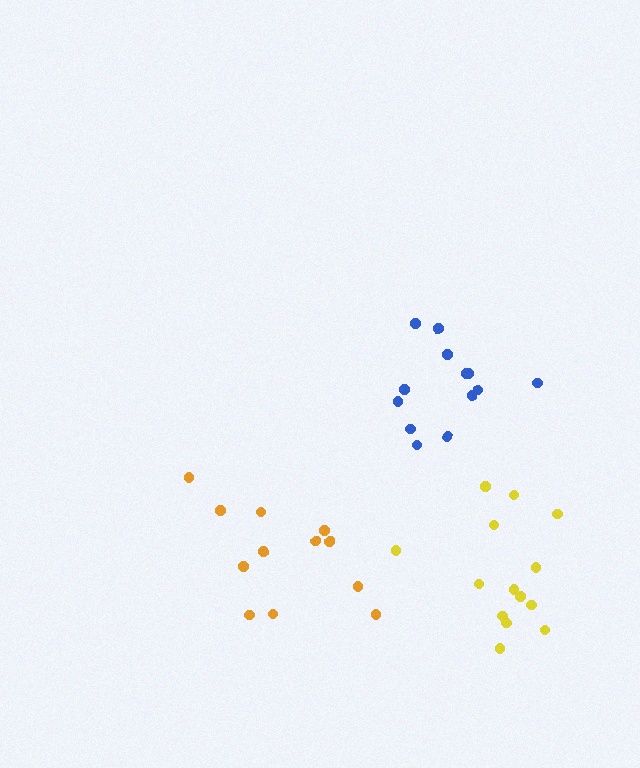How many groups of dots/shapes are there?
There are 3 groups.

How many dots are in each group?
Group 1: 12 dots, Group 2: 13 dots, Group 3: 14 dots (39 total).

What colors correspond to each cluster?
The clusters are colored: orange, blue, yellow.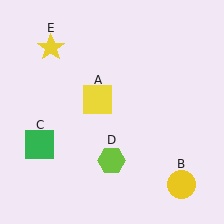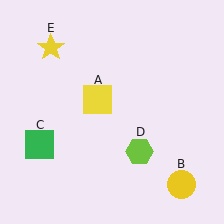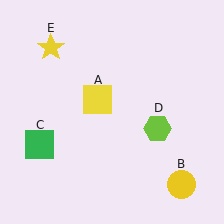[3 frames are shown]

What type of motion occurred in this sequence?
The lime hexagon (object D) rotated counterclockwise around the center of the scene.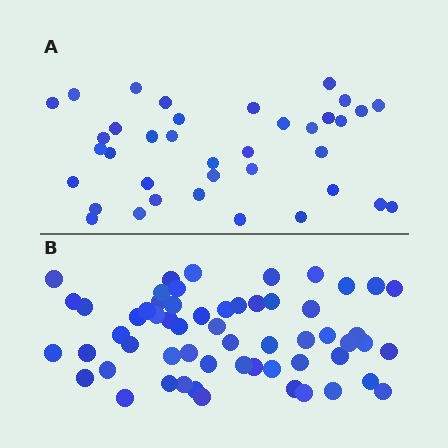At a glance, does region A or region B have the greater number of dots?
Region B (the bottom region) has more dots.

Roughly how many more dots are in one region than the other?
Region B has approximately 20 more dots than region A.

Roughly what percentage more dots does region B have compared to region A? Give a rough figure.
About 55% more.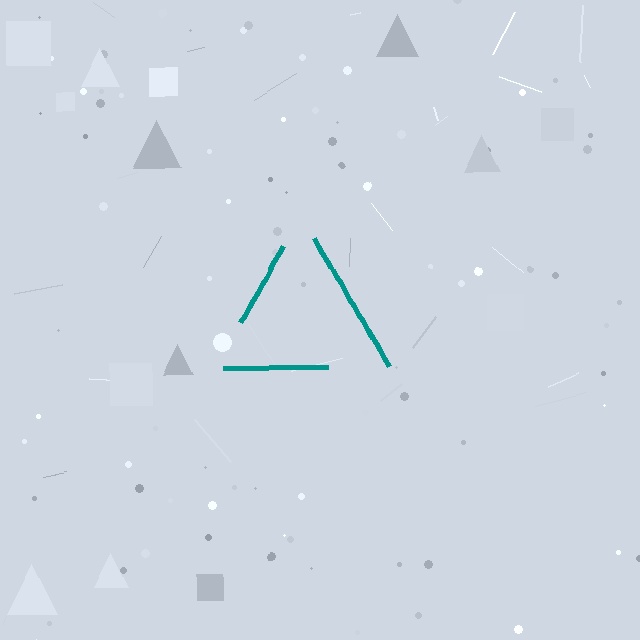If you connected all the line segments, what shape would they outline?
They would outline a triangle.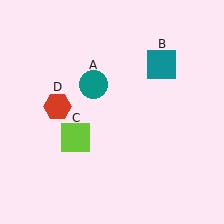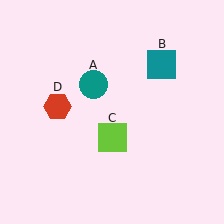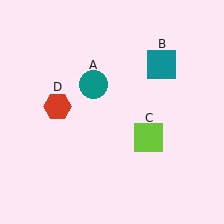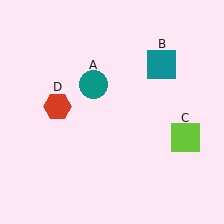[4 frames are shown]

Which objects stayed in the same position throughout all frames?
Teal circle (object A) and teal square (object B) and red hexagon (object D) remained stationary.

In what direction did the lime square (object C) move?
The lime square (object C) moved right.